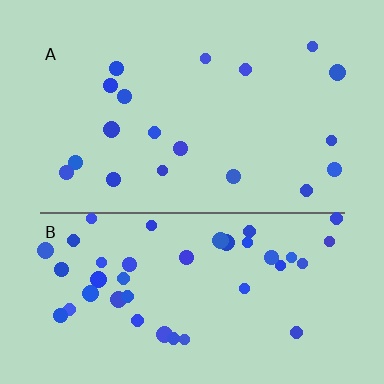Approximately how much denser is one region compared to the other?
Approximately 2.3× — region B over region A.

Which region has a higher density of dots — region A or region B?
B (the bottom).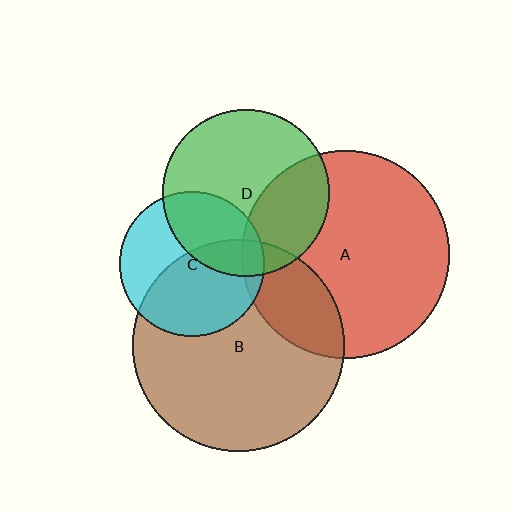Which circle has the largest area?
Circle B (brown).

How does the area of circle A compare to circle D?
Approximately 1.5 times.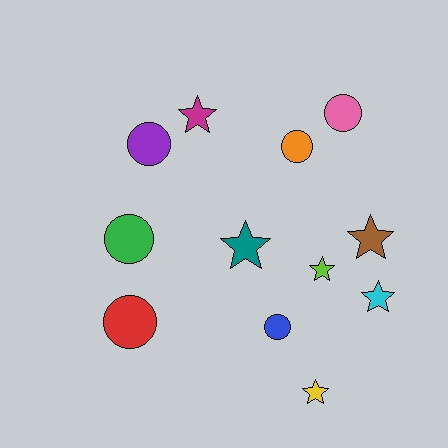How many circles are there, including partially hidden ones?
There are 6 circles.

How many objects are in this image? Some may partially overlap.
There are 12 objects.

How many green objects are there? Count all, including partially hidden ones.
There is 1 green object.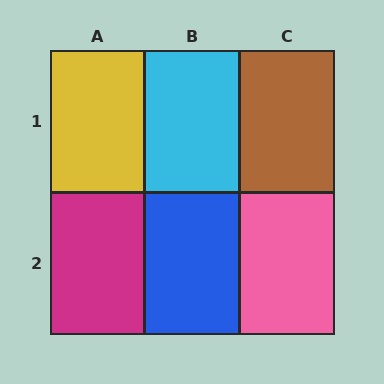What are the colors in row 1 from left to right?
Yellow, cyan, brown.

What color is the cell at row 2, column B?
Blue.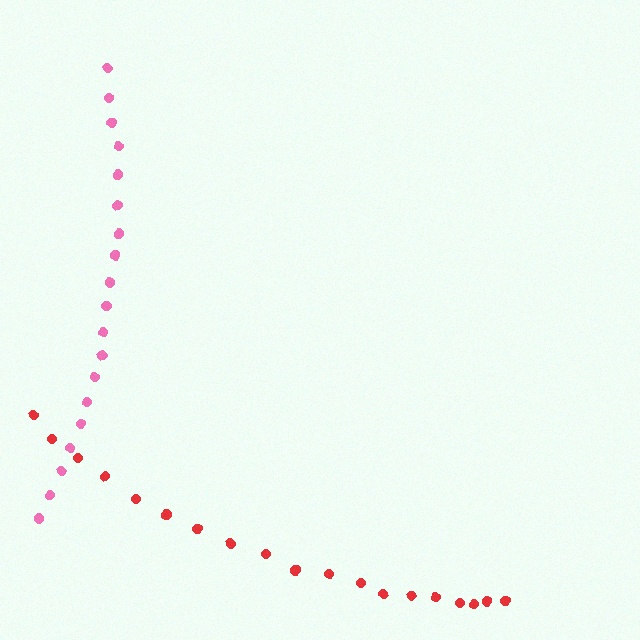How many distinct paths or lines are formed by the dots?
There are 2 distinct paths.